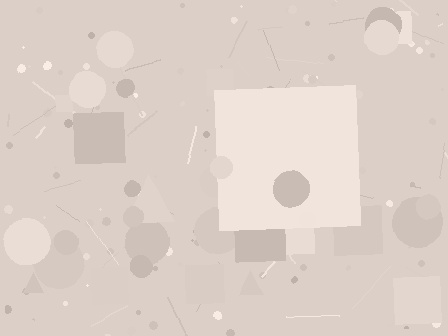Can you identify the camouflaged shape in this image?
The camouflaged shape is a square.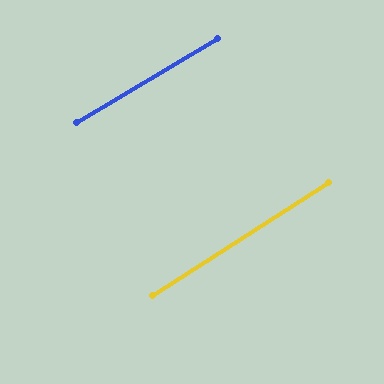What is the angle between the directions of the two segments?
Approximately 2 degrees.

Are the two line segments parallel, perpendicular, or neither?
Parallel — their directions differ by only 1.7°.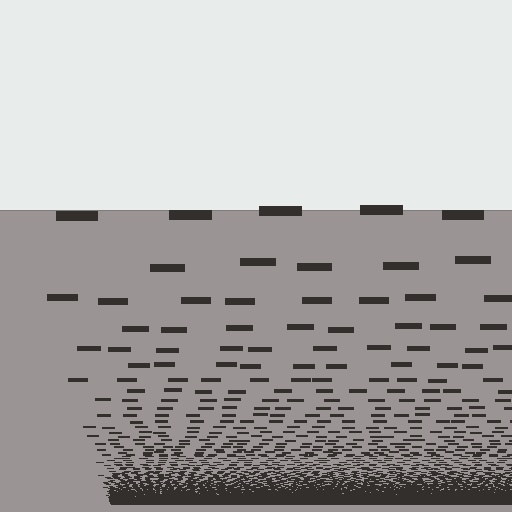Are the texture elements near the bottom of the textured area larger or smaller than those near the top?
Smaller. The gradient is inverted — elements near the bottom are smaller and denser.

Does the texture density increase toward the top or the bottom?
Density increases toward the bottom.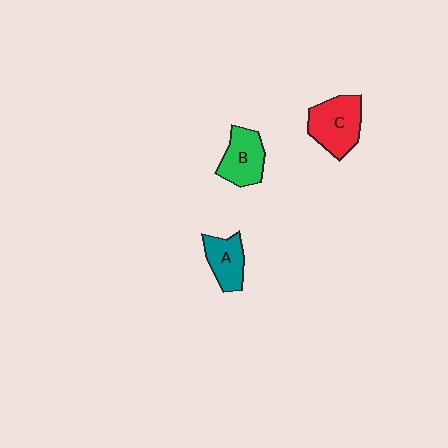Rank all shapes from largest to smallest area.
From largest to smallest: C (red), B (green), A (teal).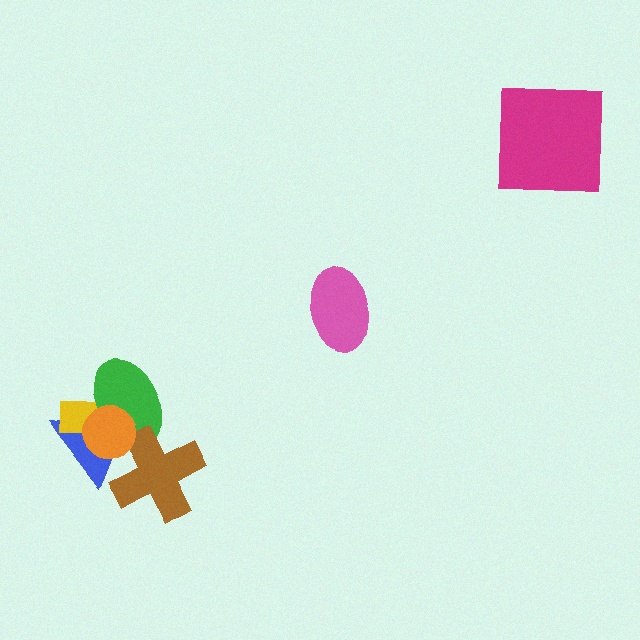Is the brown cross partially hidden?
Yes, it is partially covered by another shape.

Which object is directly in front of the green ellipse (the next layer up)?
The brown cross is directly in front of the green ellipse.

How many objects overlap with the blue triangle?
4 objects overlap with the blue triangle.